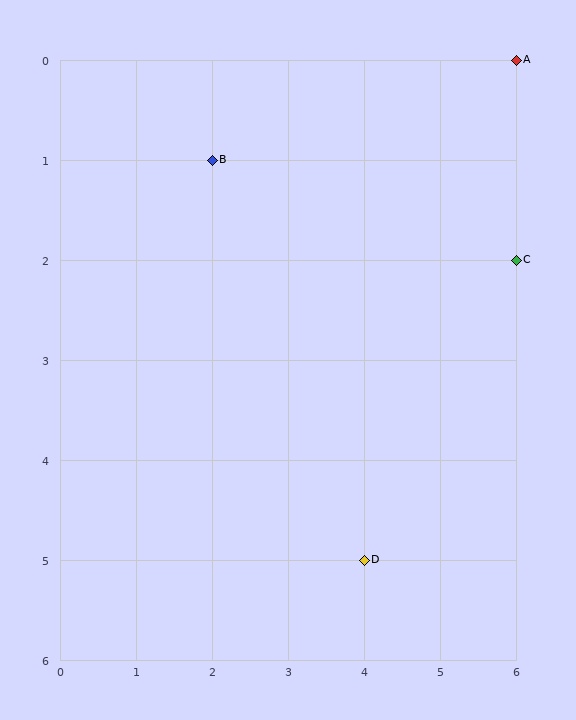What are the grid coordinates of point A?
Point A is at grid coordinates (6, 0).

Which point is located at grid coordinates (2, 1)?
Point B is at (2, 1).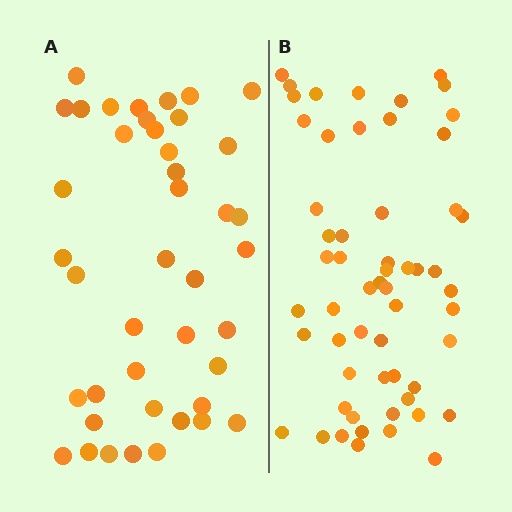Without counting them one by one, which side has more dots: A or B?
Region B (the right region) has more dots.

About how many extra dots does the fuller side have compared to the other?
Region B has approximately 15 more dots than region A.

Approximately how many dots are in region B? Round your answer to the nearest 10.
About 60 dots. (The exact count is 57, which rounds to 60.)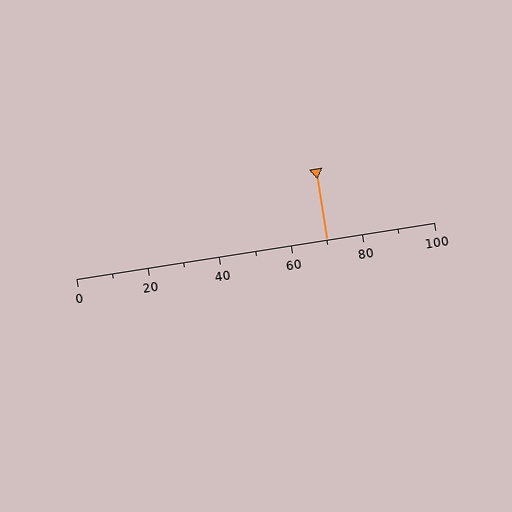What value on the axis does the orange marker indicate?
The marker indicates approximately 70.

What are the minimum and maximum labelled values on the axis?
The axis runs from 0 to 100.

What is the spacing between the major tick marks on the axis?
The major ticks are spaced 20 apart.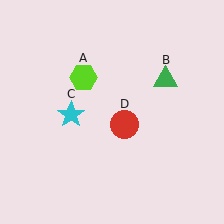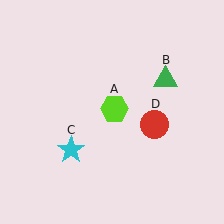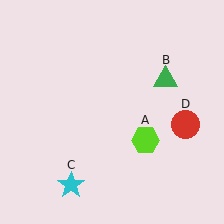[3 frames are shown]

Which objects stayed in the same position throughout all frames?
Green triangle (object B) remained stationary.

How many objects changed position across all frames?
3 objects changed position: lime hexagon (object A), cyan star (object C), red circle (object D).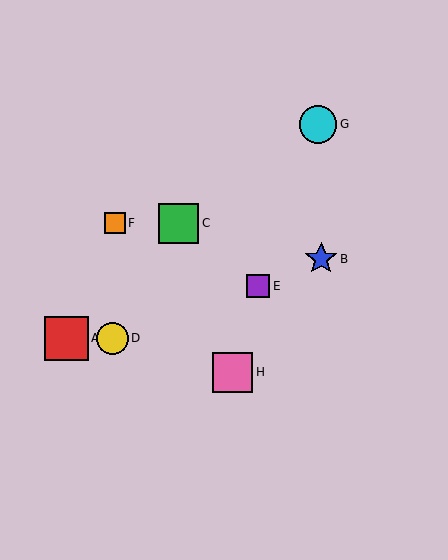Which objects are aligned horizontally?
Objects A, D are aligned horizontally.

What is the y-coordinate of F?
Object F is at y≈223.